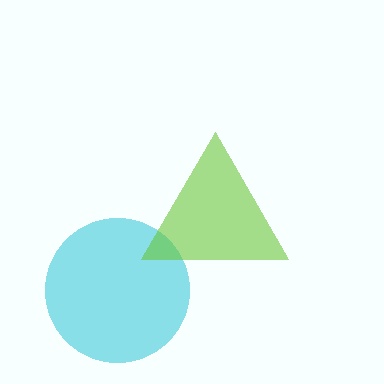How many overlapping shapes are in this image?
There are 2 overlapping shapes in the image.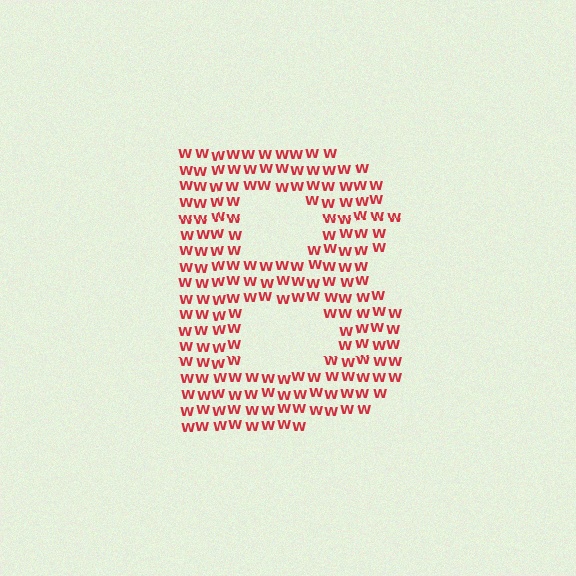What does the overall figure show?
The overall figure shows the letter B.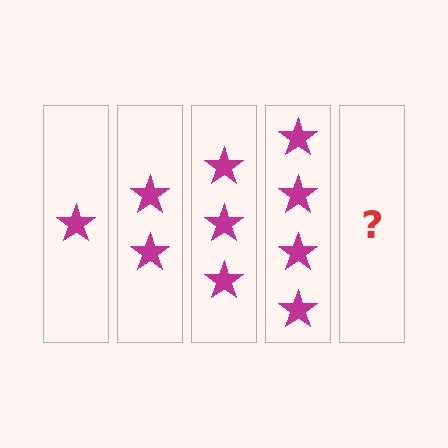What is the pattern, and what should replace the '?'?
The pattern is that each step adds one more star. The '?' should be 5 stars.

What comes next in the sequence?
The next element should be 5 stars.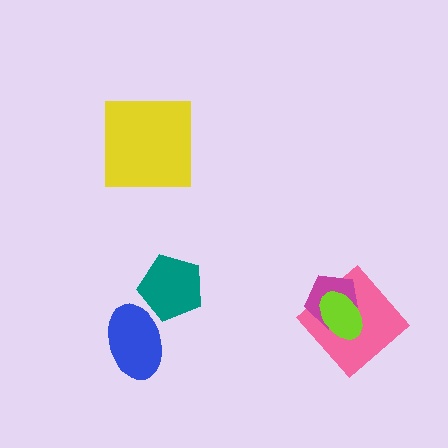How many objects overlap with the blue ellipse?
1 object overlaps with the blue ellipse.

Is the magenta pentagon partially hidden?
Yes, it is partially covered by another shape.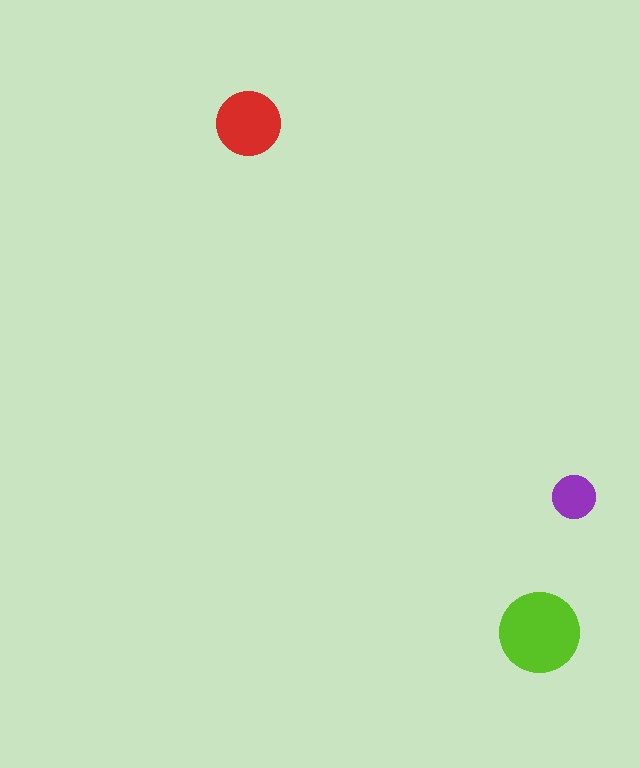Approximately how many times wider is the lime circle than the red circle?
About 1.5 times wider.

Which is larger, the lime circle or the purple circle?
The lime one.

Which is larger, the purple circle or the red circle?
The red one.